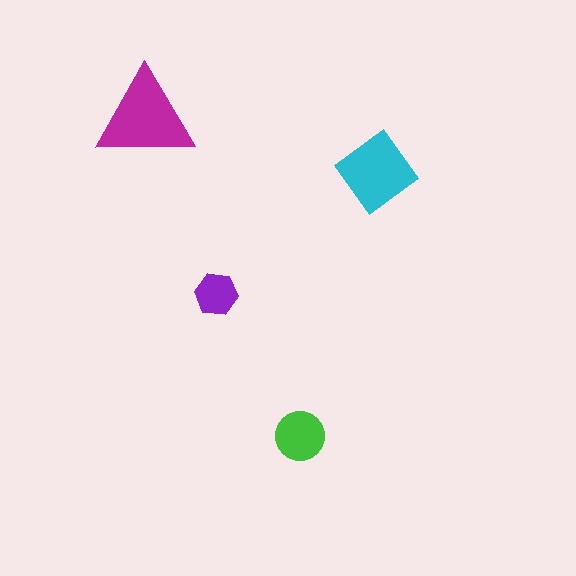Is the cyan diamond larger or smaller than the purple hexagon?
Larger.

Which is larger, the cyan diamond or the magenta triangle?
The magenta triangle.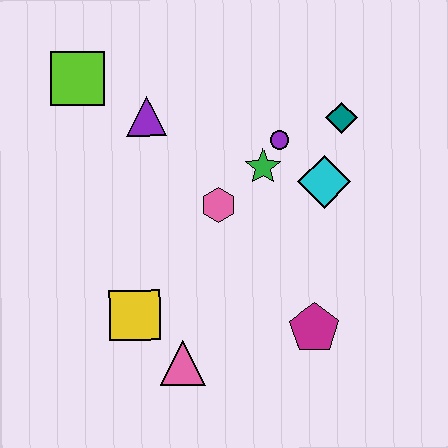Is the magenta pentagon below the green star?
Yes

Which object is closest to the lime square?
The purple triangle is closest to the lime square.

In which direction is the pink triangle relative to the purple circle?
The pink triangle is below the purple circle.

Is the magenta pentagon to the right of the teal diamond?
No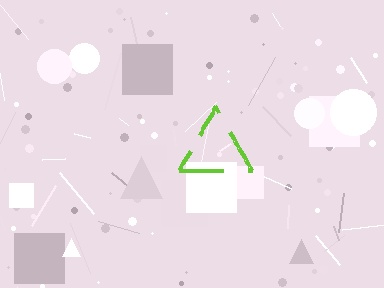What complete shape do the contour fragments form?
The contour fragments form a triangle.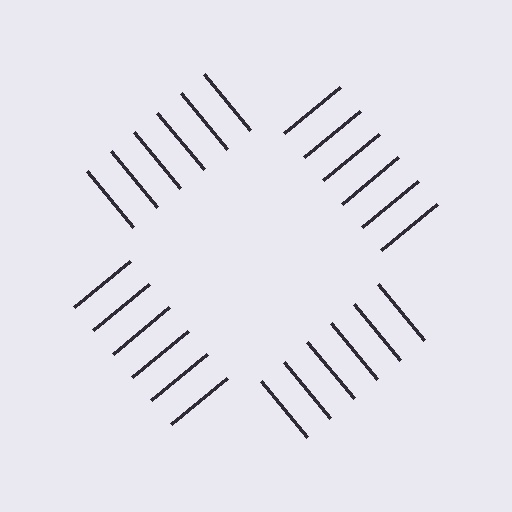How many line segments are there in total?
24 — 6 along each of the 4 edges.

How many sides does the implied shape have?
4 sides — the line-ends trace a square.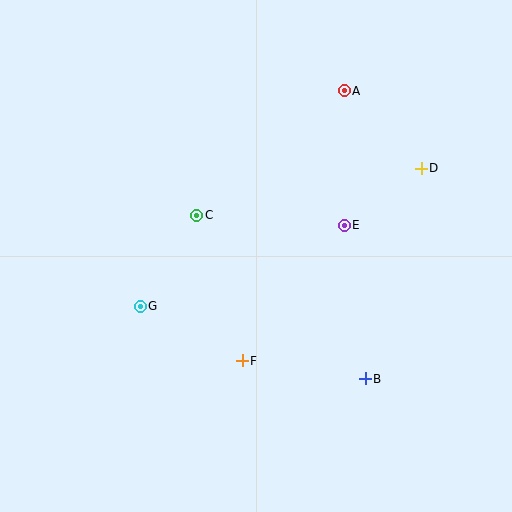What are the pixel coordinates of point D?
Point D is at (421, 168).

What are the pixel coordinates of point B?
Point B is at (365, 379).